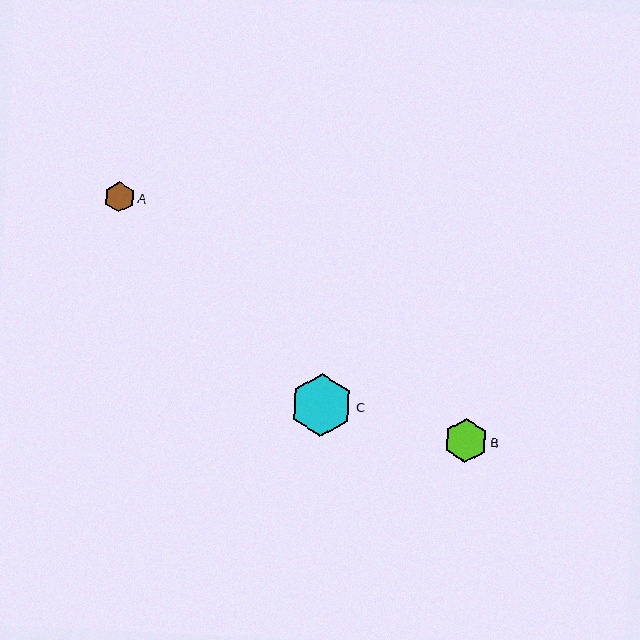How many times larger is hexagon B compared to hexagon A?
Hexagon B is approximately 1.5 times the size of hexagon A.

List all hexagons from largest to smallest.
From largest to smallest: C, B, A.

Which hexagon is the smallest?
Hexagon A is the smallest with a size of approximately 30 pixels.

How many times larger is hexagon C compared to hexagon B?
Hexagon C is approximately 1.4 times the size of hexagon B.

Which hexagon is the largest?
Hexagon C is the largest with a size of approximately 63 pixels.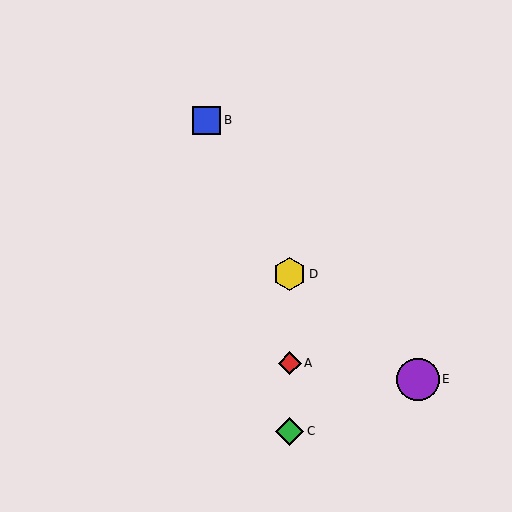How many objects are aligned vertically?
3 objects (A, C, D) are aligned vertically.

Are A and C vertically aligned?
Yes, both are at x≈290.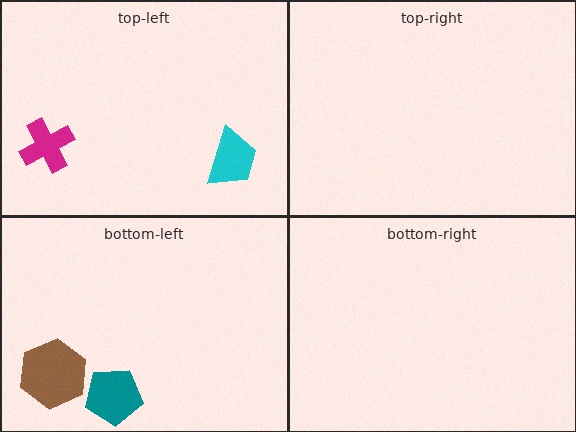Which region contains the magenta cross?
The top-left region.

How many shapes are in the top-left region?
2.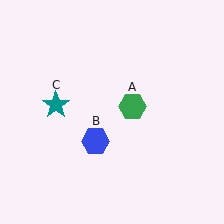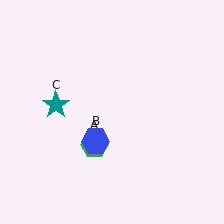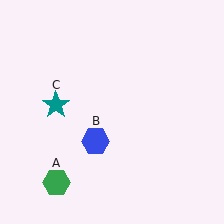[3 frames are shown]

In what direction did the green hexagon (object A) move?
The green hexagon (object A) moved down and to the left.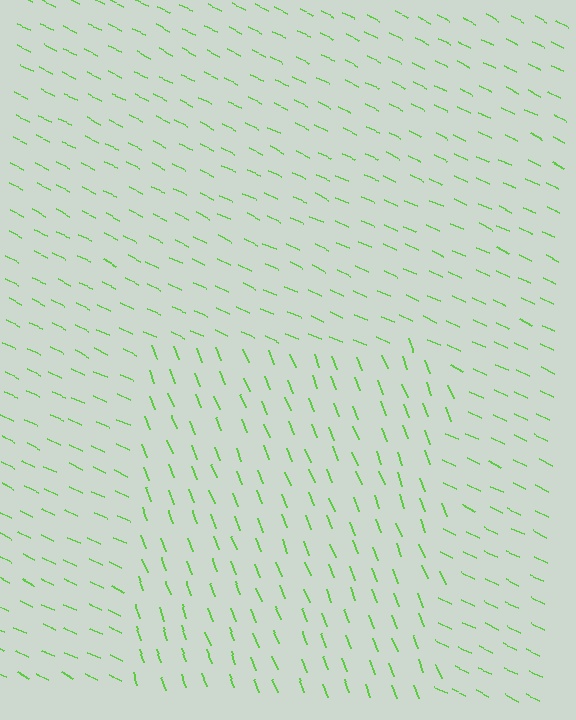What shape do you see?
I see a rectangle.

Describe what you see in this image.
The image is filled with small lime line segments. A rectangle region in the image has lines oriented differently from the surrounding lines, creating a visible texture boundary.